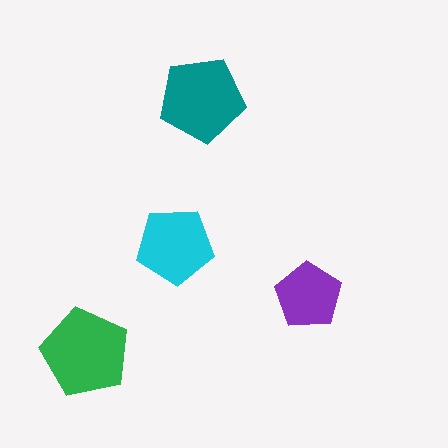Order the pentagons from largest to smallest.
the green one, the teal one, the cyan one, the purple one.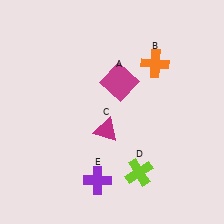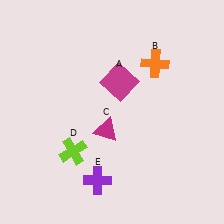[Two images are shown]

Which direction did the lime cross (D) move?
The lime cross (D) moved left.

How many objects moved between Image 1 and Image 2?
1 object moved between the two images.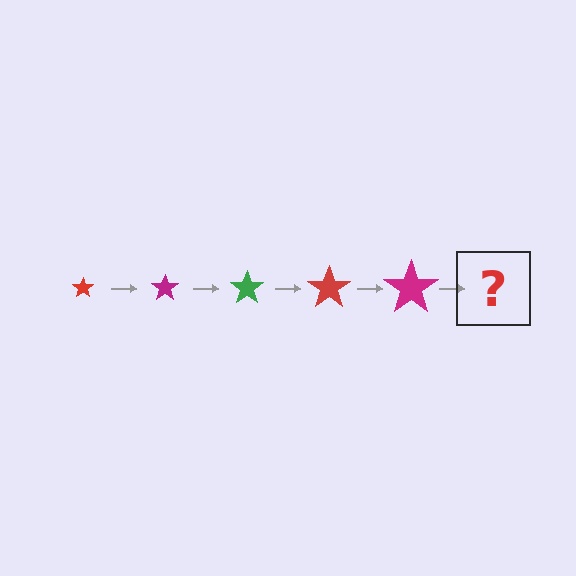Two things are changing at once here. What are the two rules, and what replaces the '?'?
The two rules are that the star grows larger each step and the color cycles through red, magenta, and green. The '?' should be a green star, larger than the previous one.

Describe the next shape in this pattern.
It should be a green star, larger than the previous one.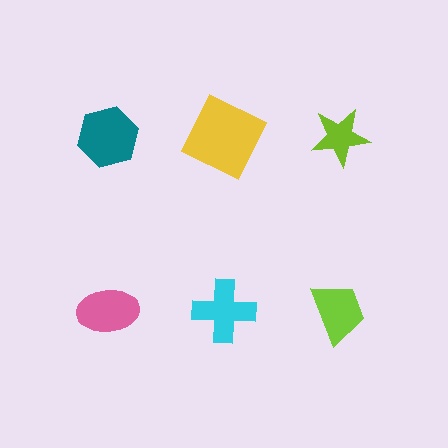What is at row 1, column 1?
A teal hexagon.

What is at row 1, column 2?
A yellow square.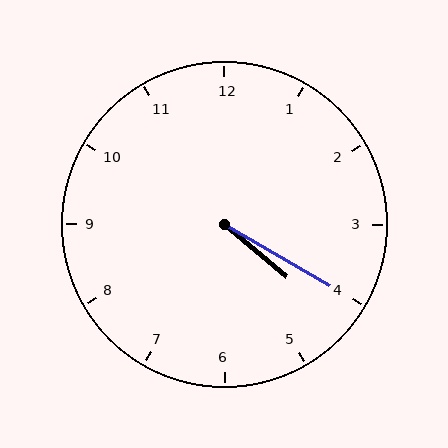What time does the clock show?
4:20.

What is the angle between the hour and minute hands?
Approximately 10 degrees.